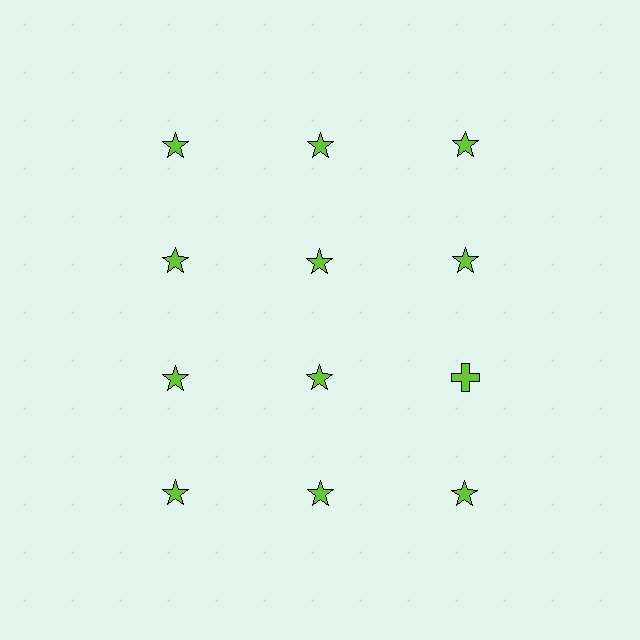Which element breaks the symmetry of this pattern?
The lime cross in the third row, center column breaks the symmetry. All other shapes are lime stars.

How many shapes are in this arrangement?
There are 12 shapes arranged in a grid pattern.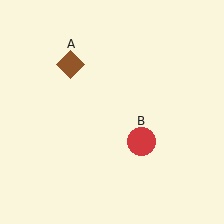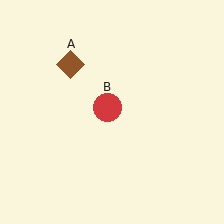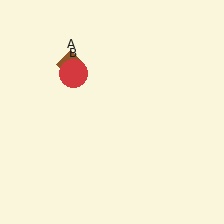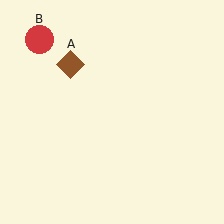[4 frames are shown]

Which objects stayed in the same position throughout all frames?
Brown diamond (object A) remained stationary.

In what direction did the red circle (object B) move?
The red circle (object B) moved up and to the left.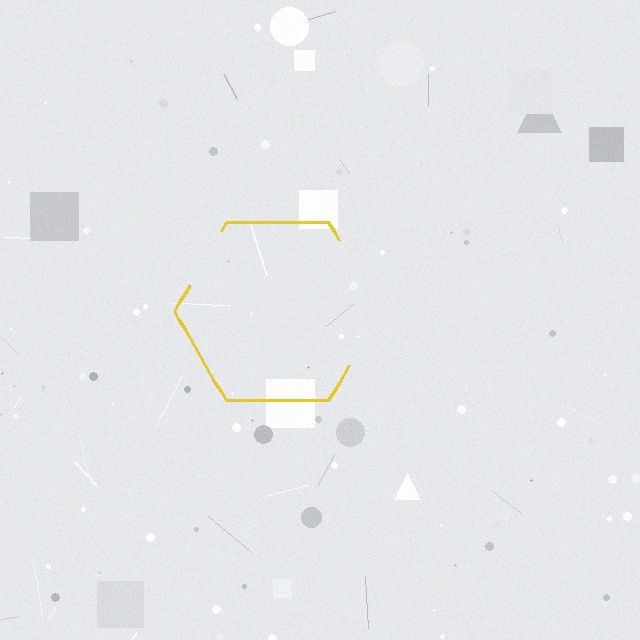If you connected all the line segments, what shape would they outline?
They would outline a hexagon.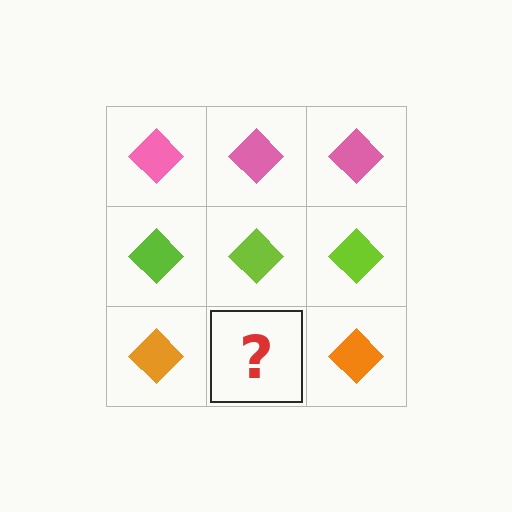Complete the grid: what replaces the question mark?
The question mark should be replaced with an orange diamond.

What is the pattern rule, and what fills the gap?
The rule is that each row has a consistent color. The gap should be filled with an orange diamond.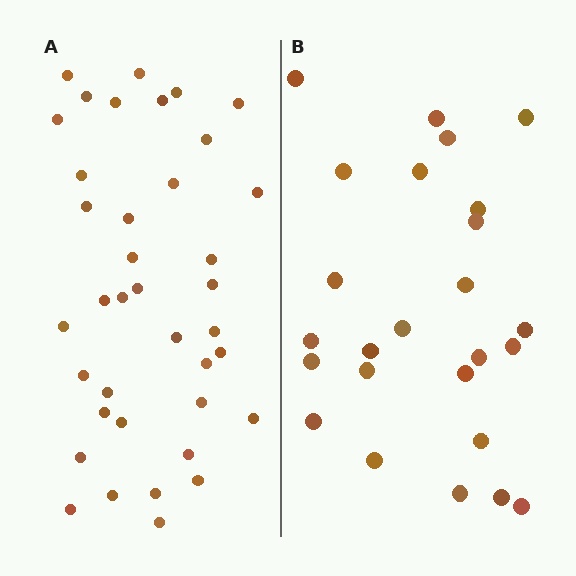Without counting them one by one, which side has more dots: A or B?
Region A (the left region) has more dots.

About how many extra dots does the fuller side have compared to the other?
Region A has approximately 15 more dots than region B.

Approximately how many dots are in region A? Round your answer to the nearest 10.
About 40 dots. (The exact count is 38, which rounds to 40.)